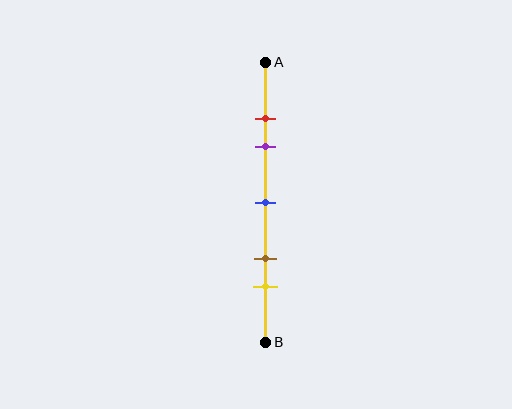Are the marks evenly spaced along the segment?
No, the marks are not evenly spaced.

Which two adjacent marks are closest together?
The red and purple marks are the closest adjacent pair.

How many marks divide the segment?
There are 5 marks dividing the segment.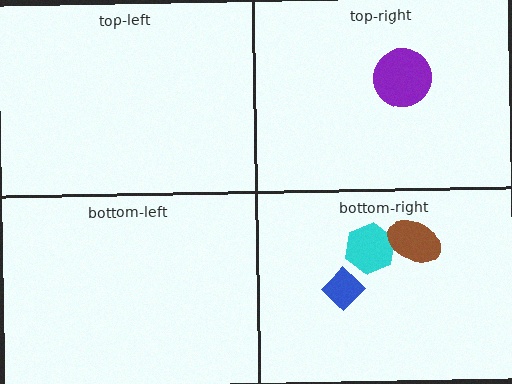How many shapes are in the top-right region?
1.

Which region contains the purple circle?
The top-right region.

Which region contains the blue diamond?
The bottom-right region.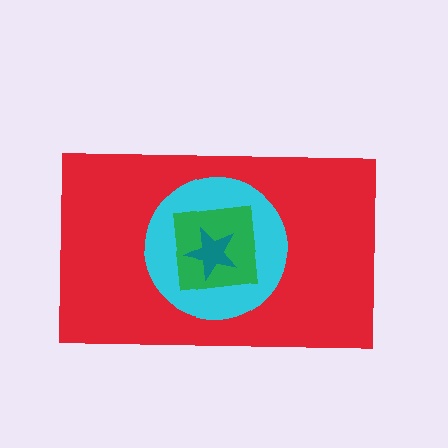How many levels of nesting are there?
4.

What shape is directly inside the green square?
The teal star.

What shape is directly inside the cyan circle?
The green square.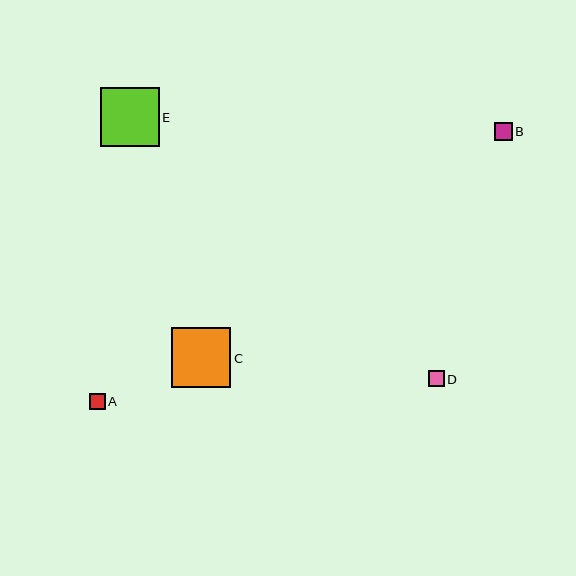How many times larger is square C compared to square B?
Square C is approximately 3.3 times the size of square B.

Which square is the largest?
Square C is the largest with a size of approximately 60 pixels.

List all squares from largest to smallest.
From largest to smallest: C, E, B, D, A.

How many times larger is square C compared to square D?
Square C is approximately 3.8 times the size of square D.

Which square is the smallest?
Square A is the smallest with a size of approximately 16 pixels.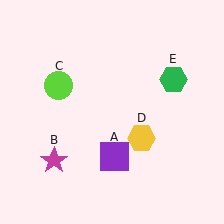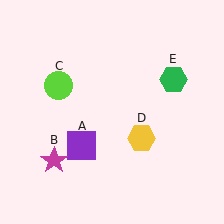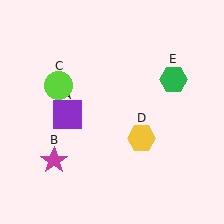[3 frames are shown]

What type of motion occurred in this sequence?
The purple square (object A) rotated clockwise around the center of the scene.